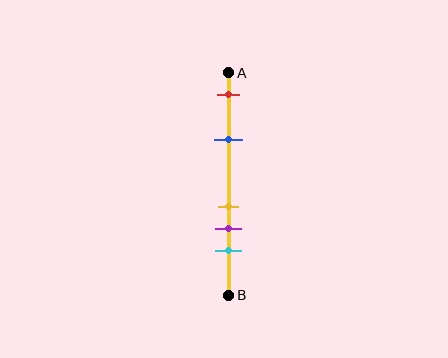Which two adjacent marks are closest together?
The yellow and purple marks are the closest adjacent pair.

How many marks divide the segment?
There are 5 marks dividing the segment.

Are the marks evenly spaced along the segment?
No, the marks are not evenly spaced.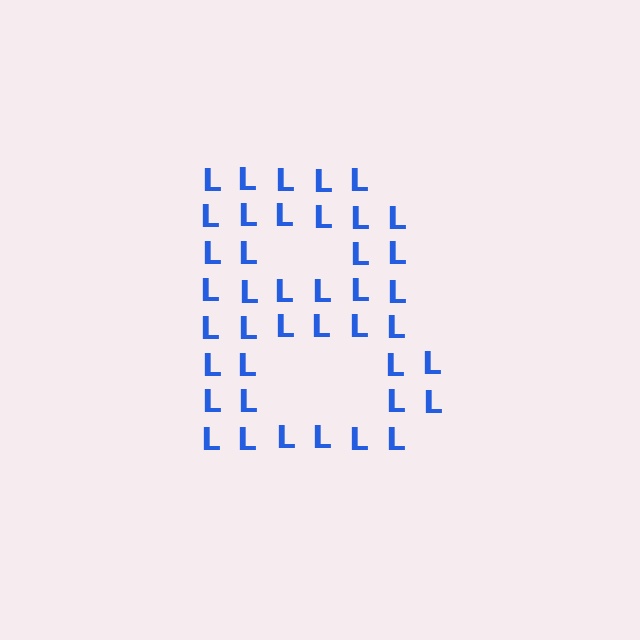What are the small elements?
The small elements are letter L's.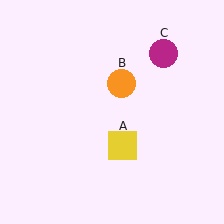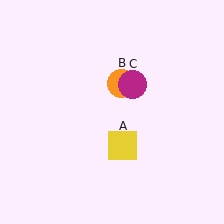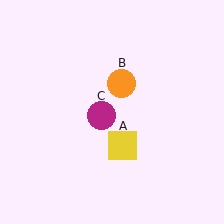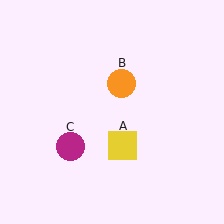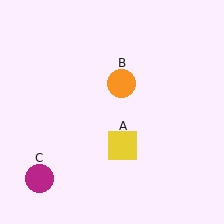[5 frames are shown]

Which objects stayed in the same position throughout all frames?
Yellow square (object A) and orange circle (object B) remained stationary.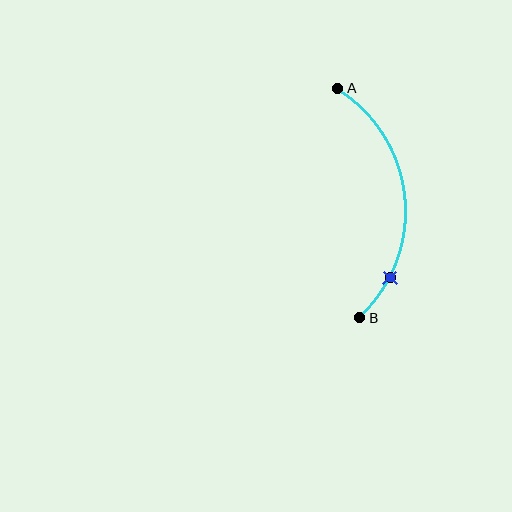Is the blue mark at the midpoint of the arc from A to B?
No. The blue mark lies on the arc but is closer to endpoint B. The arc midpoint would be at the point on the curve equidistant along the arc from both A and B.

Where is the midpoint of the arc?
The arc midpoint is the point on the curve farthest from the straight line joining A and B. It sits to the right of that line.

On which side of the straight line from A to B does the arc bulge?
The arc bulges to the right of the straight line connecting A and B.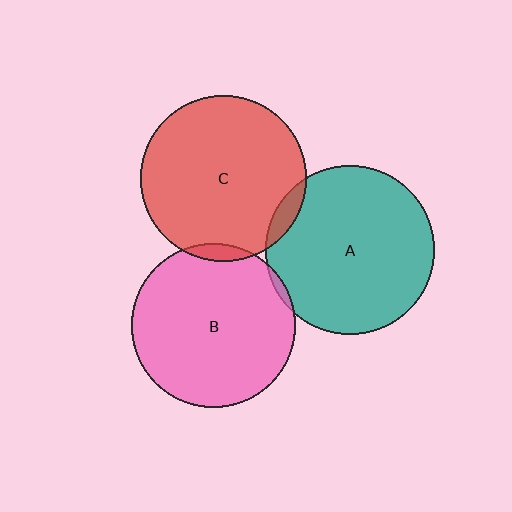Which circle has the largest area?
Circle A (teal).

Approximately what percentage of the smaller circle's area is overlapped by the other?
Approximately 5%.